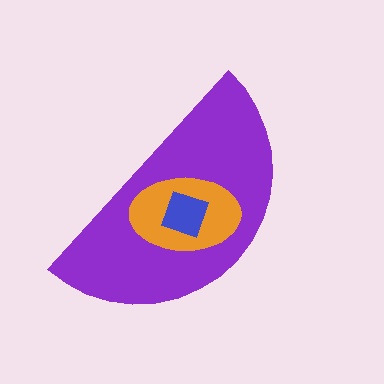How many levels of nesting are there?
3.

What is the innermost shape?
The blue square.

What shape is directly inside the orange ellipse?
The blue square.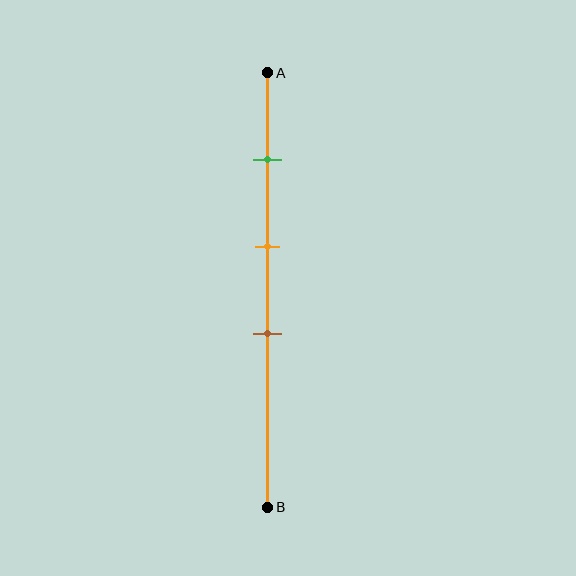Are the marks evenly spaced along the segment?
Yes, the marks are approximately evenly spaced.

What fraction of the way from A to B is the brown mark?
The brown mark is approximately 60% (0.6) of the way from A to B.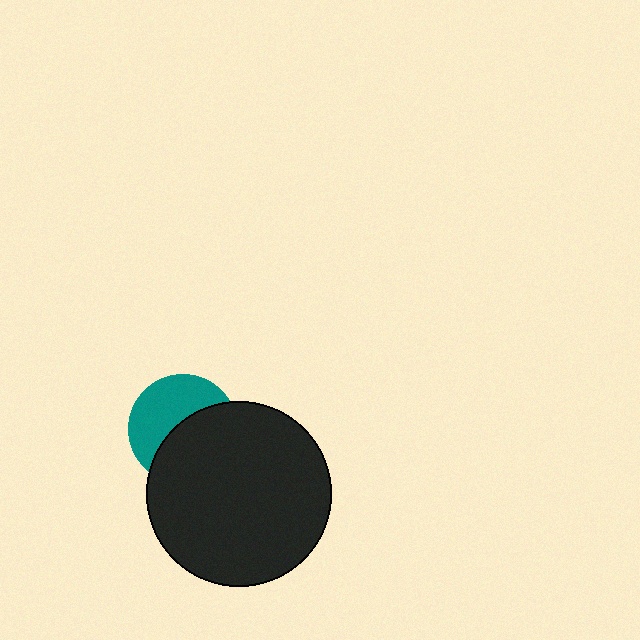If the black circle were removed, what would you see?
You would see the complete teal circle.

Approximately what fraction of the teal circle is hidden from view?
Roughly 52% of the teal circle is hidden behind the black circle.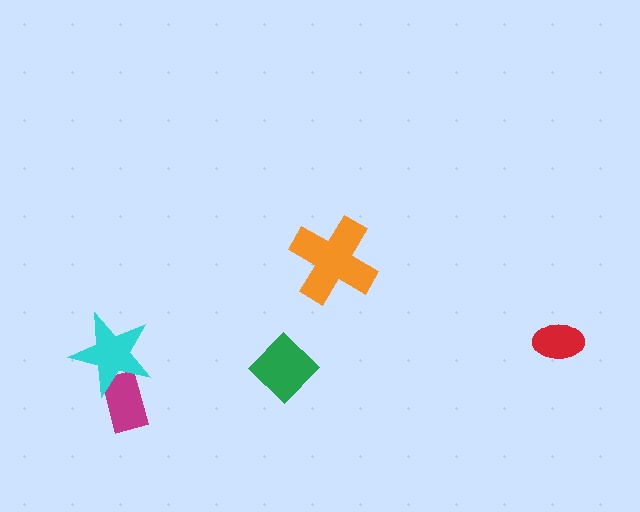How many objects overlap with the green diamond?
0 objects overlap with the green diamond.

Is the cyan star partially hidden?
No, no other shape covers it.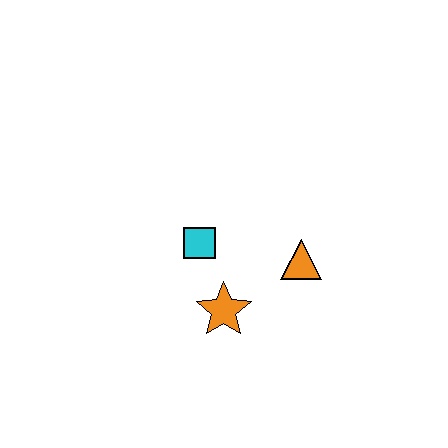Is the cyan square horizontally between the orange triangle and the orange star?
No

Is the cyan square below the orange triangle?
No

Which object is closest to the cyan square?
The orange star is closest to the cyan square.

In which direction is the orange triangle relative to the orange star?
The orange triangle is to the right of the orange star.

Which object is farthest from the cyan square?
The orange triangle is farthest from the cyan square.